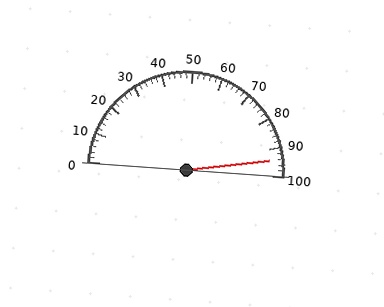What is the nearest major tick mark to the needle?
The nearest major tick mark is 90.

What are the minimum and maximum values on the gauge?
The gauge ranges from 0 to 100.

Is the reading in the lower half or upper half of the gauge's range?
The reading is in the upper half of the range (0 to 100).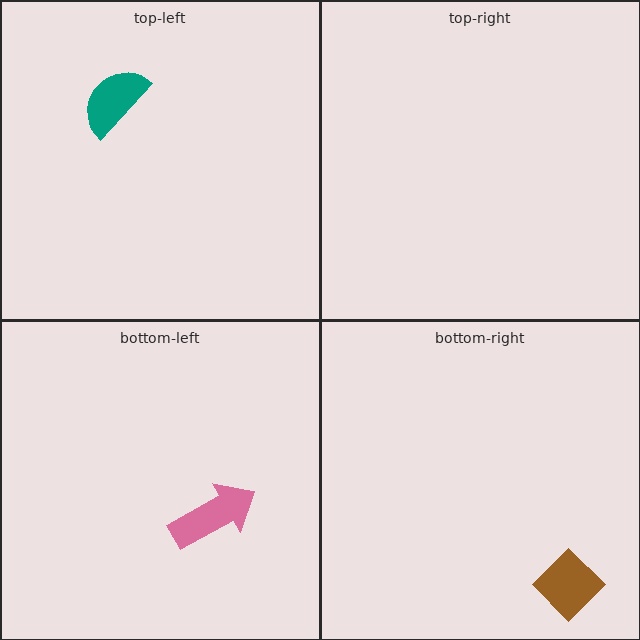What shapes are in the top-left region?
The teal semicircle.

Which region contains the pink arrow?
The bottom-left region.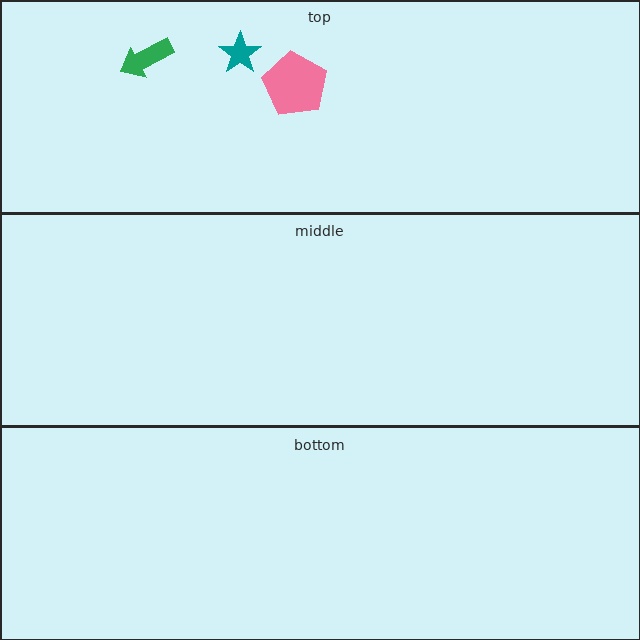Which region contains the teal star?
The top region.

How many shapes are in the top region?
3.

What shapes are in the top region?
The teal star, the green arrow, the pink pentagon.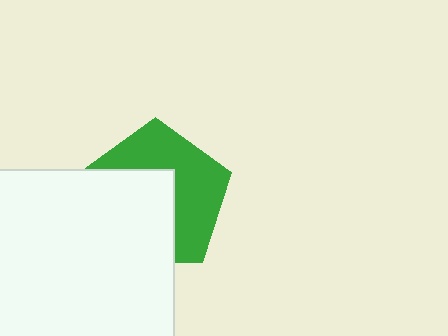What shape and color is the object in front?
The object in front is a white rectangle.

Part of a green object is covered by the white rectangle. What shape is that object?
It is a pentagon.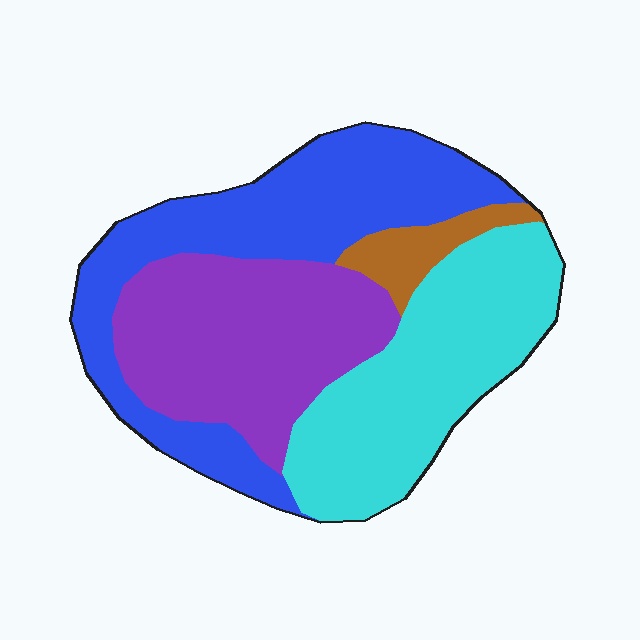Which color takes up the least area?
Brown, at roughly 5%.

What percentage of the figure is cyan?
Cyan covers about 30% of the figure.